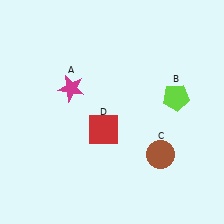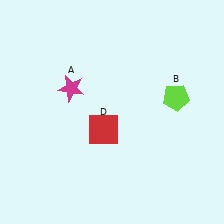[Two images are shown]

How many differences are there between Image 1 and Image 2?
There is 1 difference between the two images.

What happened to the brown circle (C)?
The brown circle (C) was removed in Image 2. It was in the bottom-right area of Image 1.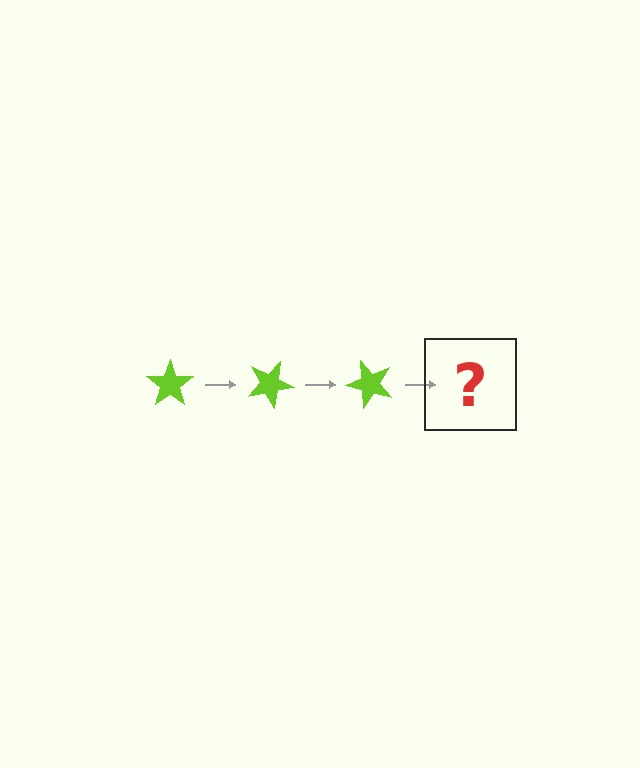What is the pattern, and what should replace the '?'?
The pattern is that the star rotates 25 degrees each step. The '?' should be a lime star rotated 75 degrees.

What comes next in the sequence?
The next element should be a lime star rotated 75 degrees.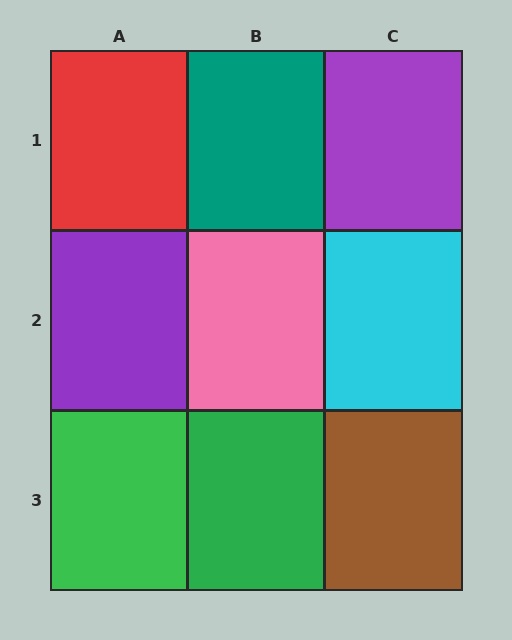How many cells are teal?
1 cell is teal.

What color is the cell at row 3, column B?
Green.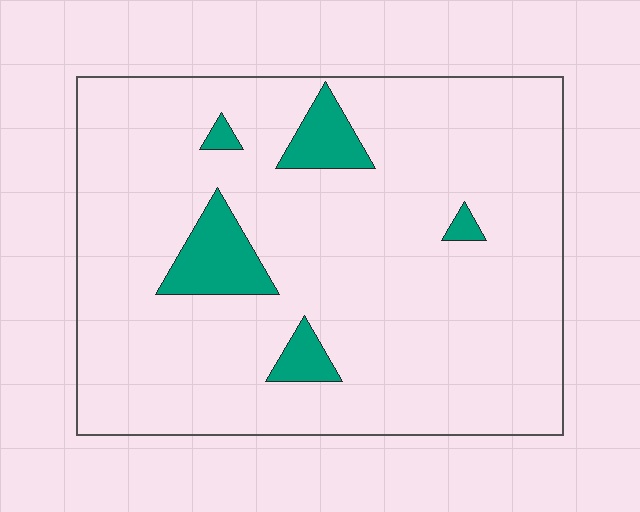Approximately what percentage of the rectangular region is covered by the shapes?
Approximately 10%.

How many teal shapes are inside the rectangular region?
5.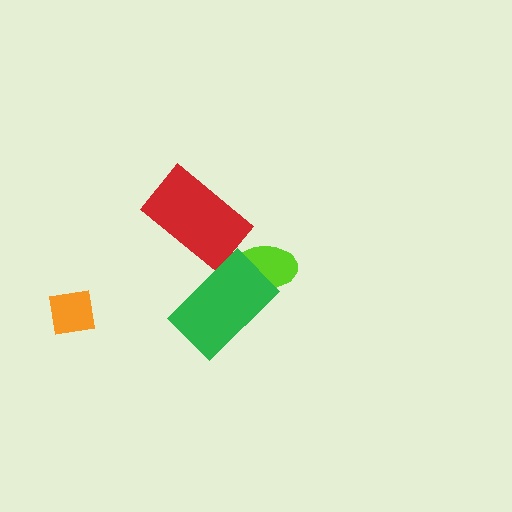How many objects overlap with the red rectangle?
0 objects overlap with the red rectangle.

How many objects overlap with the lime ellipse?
1 object overlaps with the lime ellipse.